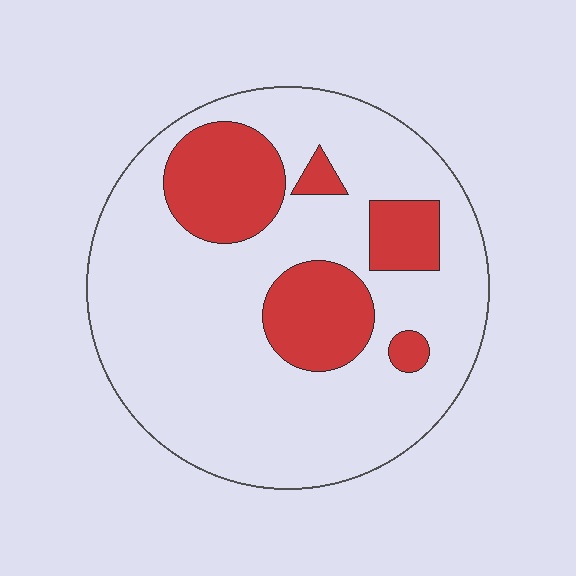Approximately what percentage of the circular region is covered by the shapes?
Approximately 25%.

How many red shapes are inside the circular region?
5.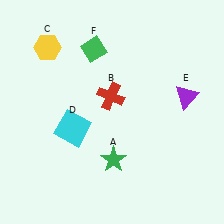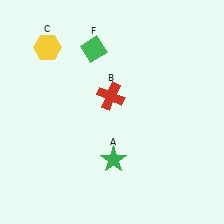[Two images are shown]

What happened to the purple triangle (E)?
The purple triangle (E) was removed in Image 2. It was in the top-right area of Image 1.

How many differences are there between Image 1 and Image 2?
There are 2 differences between the two images.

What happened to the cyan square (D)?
The cyan square (D) was removed in Image 2. It was in the bottom-left area of Image 1.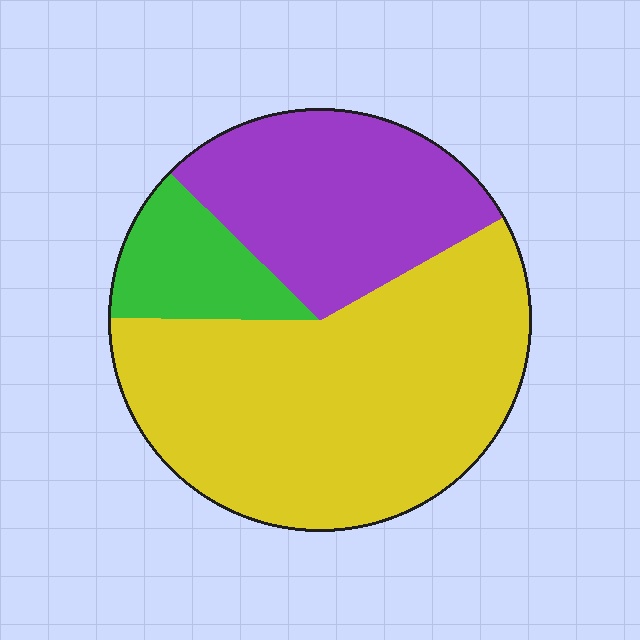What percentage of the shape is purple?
Purple takes up about one third (1/3) of the shape.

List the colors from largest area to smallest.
From largest to smallest: yellow, purple, green.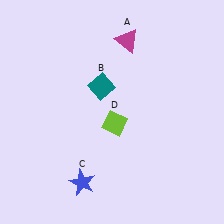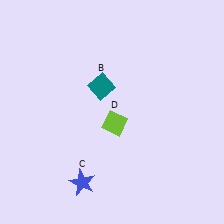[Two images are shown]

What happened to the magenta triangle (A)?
The magenta triangle (A) was removed in Image 2. It was in the top-right area of Image 1.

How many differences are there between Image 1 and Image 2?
There is 1 difference between the two images.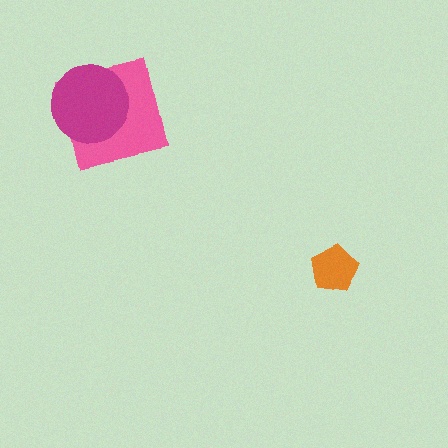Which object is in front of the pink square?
The magenta circle is in front of the pink square.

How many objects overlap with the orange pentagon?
0 objects overlap with the orange pentagon.